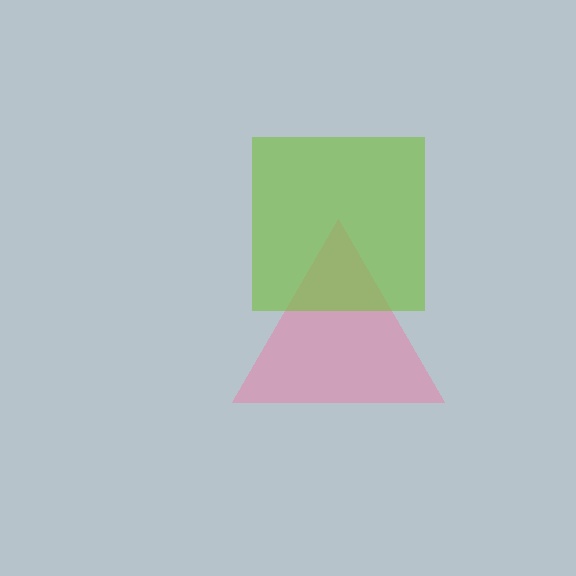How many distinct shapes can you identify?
There are 2 distinct shapes: a pink triangle, a lime square.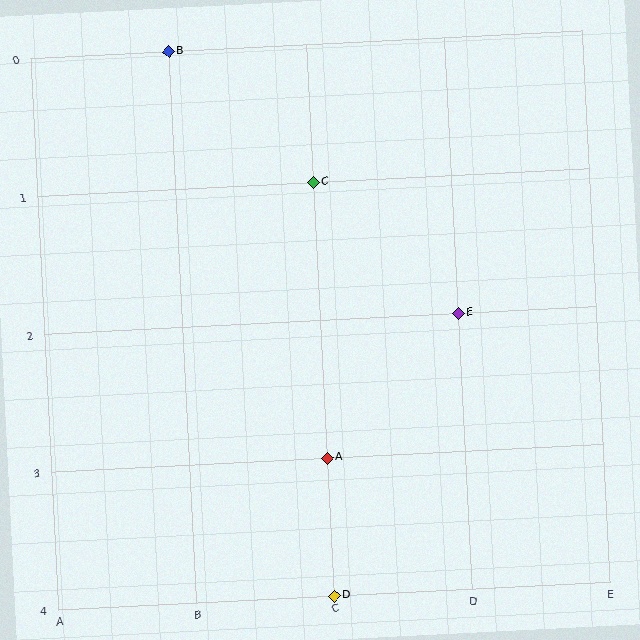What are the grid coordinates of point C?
Point C is at grid coordinates (C, 1).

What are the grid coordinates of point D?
Point D is at grid coordinates (C, 4).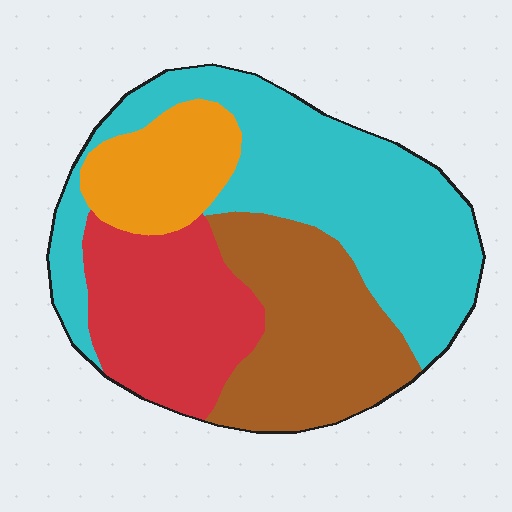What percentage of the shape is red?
Red covers roughly 20% of the shape.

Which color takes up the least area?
Orange, at roughly 15%.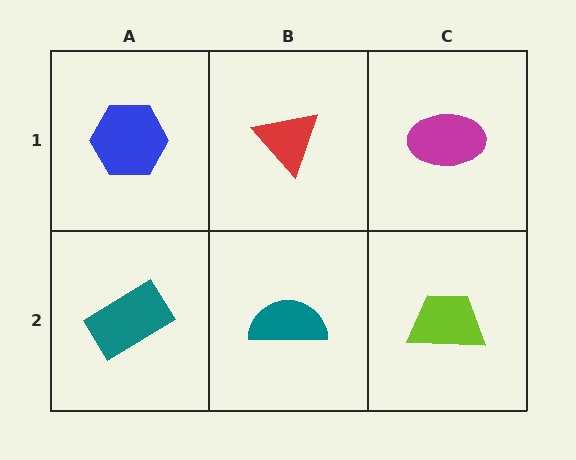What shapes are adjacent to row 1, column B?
A teal semicircle (row 2, column B), a blue hexagon (row 1, column A), a magenta ellipse (row 1, column C).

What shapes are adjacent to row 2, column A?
A blue hexagon (row 1, column A), a teal semicircle (row 2, column B).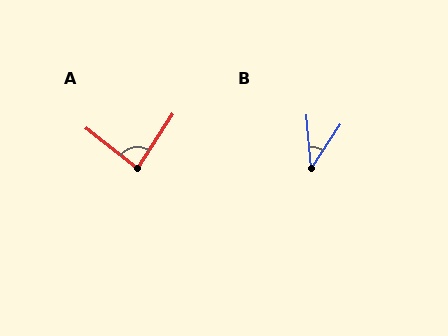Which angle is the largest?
A, at approximately 85 degrees.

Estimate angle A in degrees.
Approximately 85 degrees.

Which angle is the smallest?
B, at approximately 38 degrees.